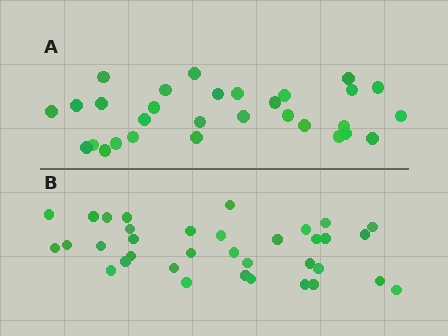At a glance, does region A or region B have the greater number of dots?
Region B (the bottom region) has more dots.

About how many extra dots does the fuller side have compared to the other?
Region B has about 5 more dots than region A.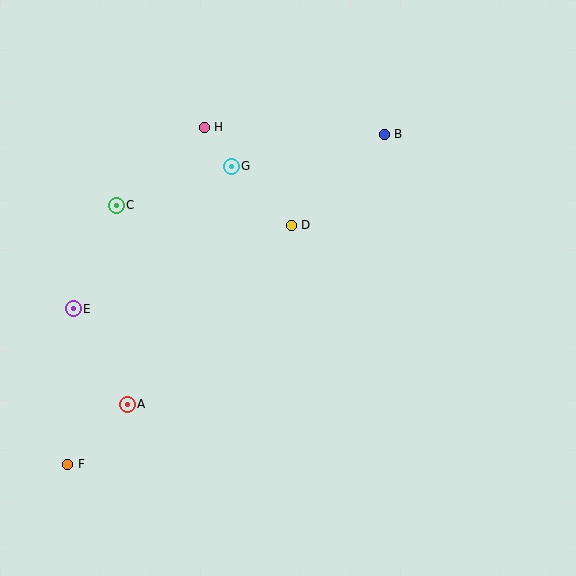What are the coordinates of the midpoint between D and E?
The midpoint between D and E is at (182, 267).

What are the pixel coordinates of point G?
Point G is at (231, 166).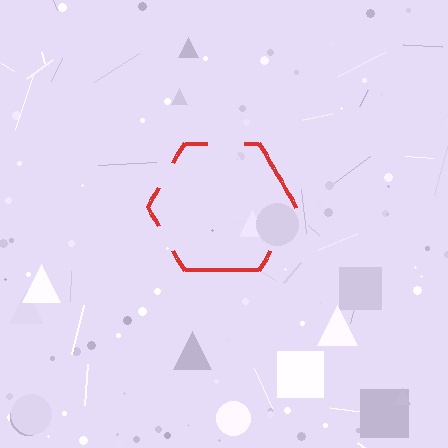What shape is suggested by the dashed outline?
The dashed outline suggests a hexagon.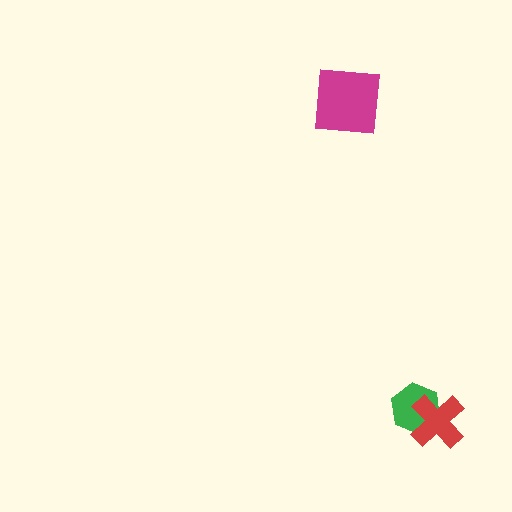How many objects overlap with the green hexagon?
1 object overlaps with the green hexagon.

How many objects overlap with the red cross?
1 object overlaps with the red cross.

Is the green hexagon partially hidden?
Yes, it is partially covered by another shape.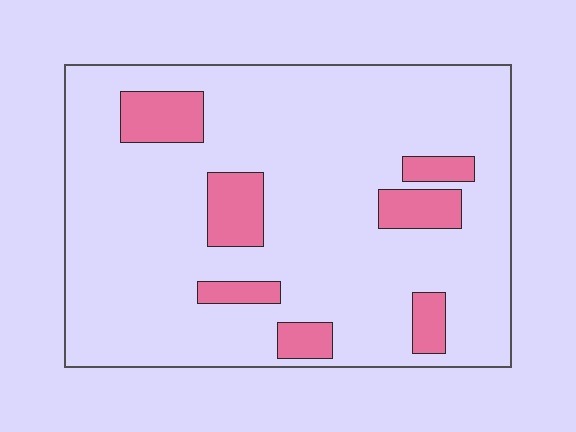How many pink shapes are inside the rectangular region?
7.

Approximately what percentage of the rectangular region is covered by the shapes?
Approximately 15%.